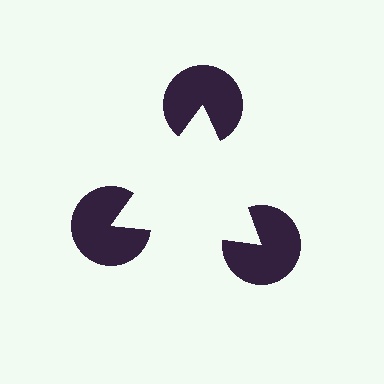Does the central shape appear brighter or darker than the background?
It typically appears slightly brighter than the background, even though no actual brightness change is drawn.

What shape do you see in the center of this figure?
An illusory triangle — its edges are inferred from the aligned wedge cuts in the pac-man discs, not physically drawn.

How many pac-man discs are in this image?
There are 3 — one at each vertex of the illusory triangle.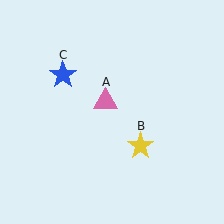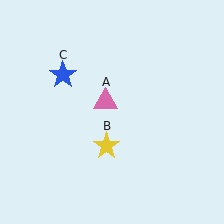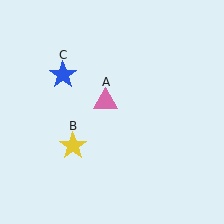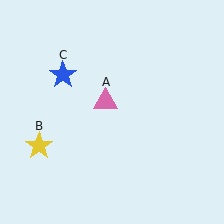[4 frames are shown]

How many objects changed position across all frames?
1 object changed position: yellow star (object B).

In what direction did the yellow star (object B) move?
The yellow star (object B) moved left.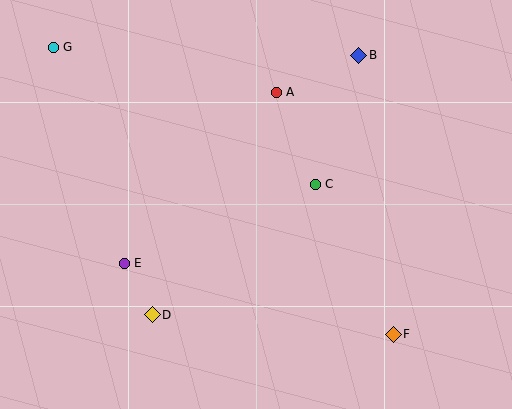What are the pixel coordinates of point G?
Point G is at (53, 47).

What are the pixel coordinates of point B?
Point B is at (359, 55).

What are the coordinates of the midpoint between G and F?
The midpoint between G and F is at (223, 191).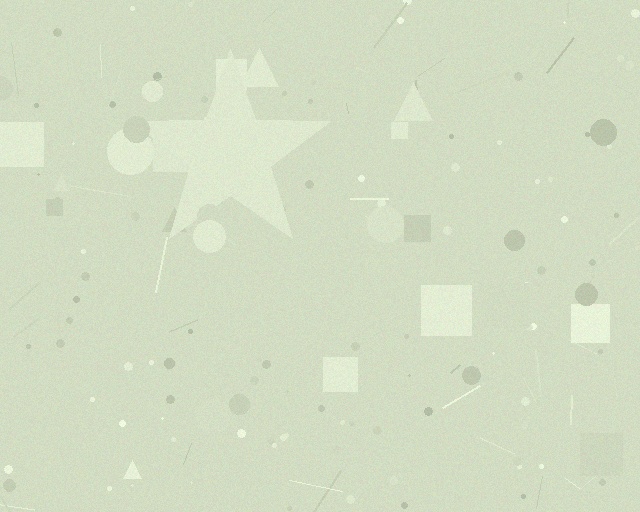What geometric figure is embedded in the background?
A star is embedded in the background.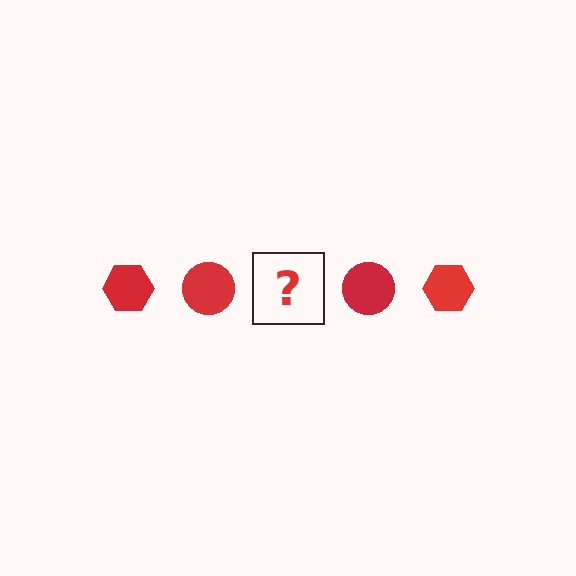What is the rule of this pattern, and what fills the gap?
The rule is that the pattern cycles through hexagon, circle shapes in red. The gap should be filled with a red hexagon.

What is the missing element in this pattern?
The missing element is a red hexagon.